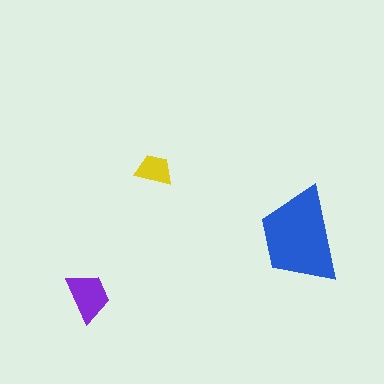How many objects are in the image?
There are 3 objects in the image.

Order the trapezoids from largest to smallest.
the blue one, the purple one, the yellow one.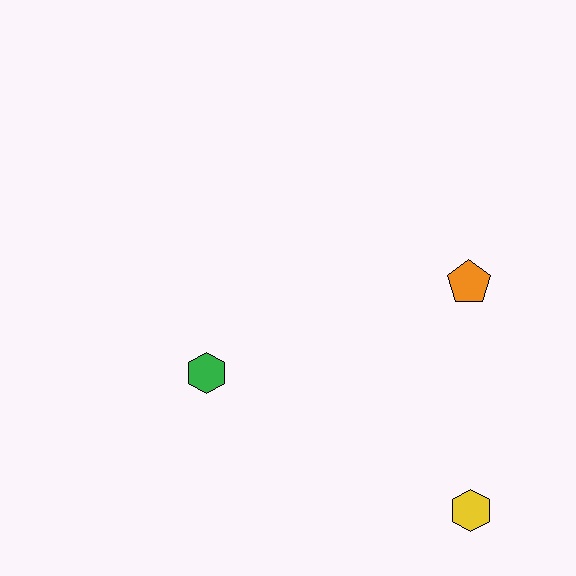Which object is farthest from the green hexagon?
The yellow hexagon is farthest from the green hexagon.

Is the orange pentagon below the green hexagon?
No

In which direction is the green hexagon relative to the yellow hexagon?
The green hexagon is to the left of the yellow hexagon.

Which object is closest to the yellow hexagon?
The orange pentagon is closest to the yellow hexagon.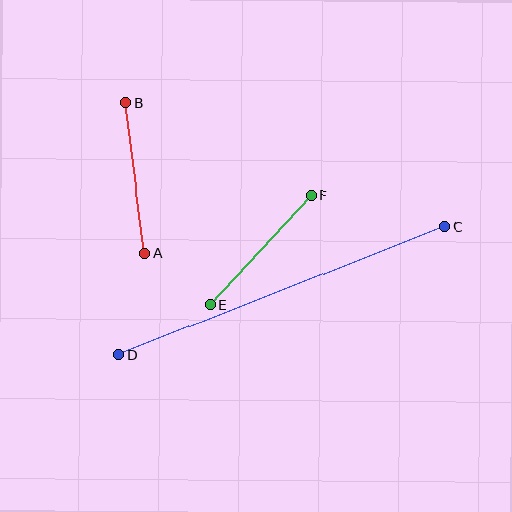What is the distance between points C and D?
The distance is approximately 350 pixels.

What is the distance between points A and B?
The distance is approximately 151 pixels.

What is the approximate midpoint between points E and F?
The midpoint is at approximately (261, 250) pixels.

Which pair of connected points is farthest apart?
Points C and D are farthest apart.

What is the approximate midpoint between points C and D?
The midpoint is at approximately (282, 291) pixels.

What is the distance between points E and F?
The distance is approximately 149 pixels.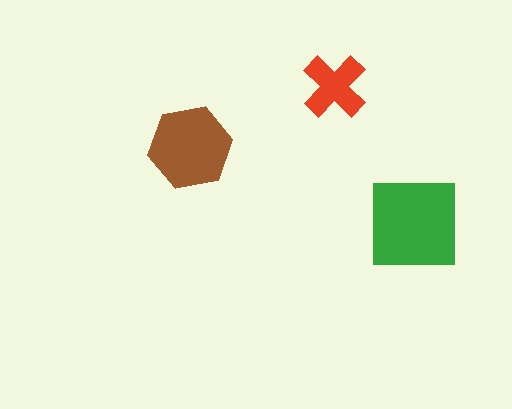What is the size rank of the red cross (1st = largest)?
3rd.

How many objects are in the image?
There are 3 objects in the image.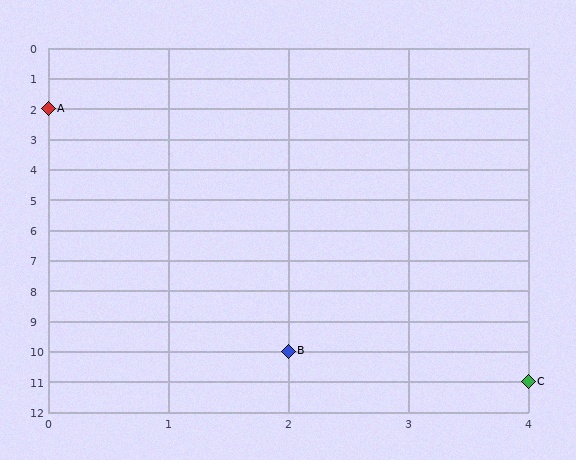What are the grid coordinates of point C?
Point C is at grid coordinates (4, 11).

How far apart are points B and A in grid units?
Points B and A are 2 columns and 8 rows apart (about 8.2 grid units diagonally).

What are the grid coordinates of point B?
Point B is at grid coordinates (2, 10).